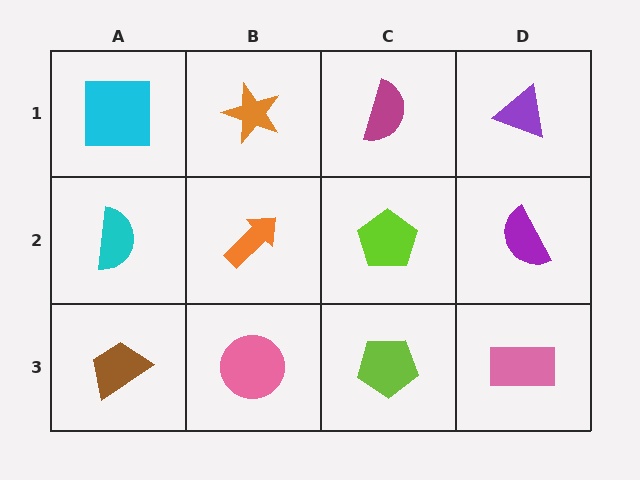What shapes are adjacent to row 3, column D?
A purple semicircle (row 2, column D), a lime pentagon (row 3, column C).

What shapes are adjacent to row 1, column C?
A lime pentagon (row 2, column C), an orange star (row 1, column B), a purple triangle (row 1, column D).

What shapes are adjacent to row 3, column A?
A cyan semicircle (row 2, column A), a pink circle (row 3, column B).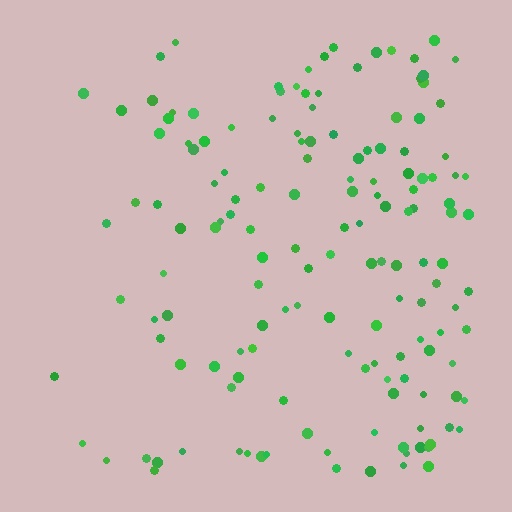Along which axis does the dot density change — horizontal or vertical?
Horizontal.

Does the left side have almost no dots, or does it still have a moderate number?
Still a moderate number, just noticeably fewer than the right.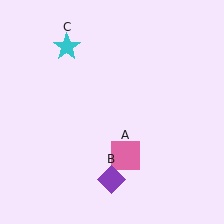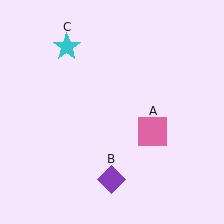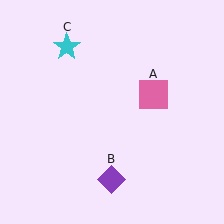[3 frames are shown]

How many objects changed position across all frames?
1 object changed position: pink square (object A).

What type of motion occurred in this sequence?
The pink square (object A) rotated counterclockwise around the center of the scene.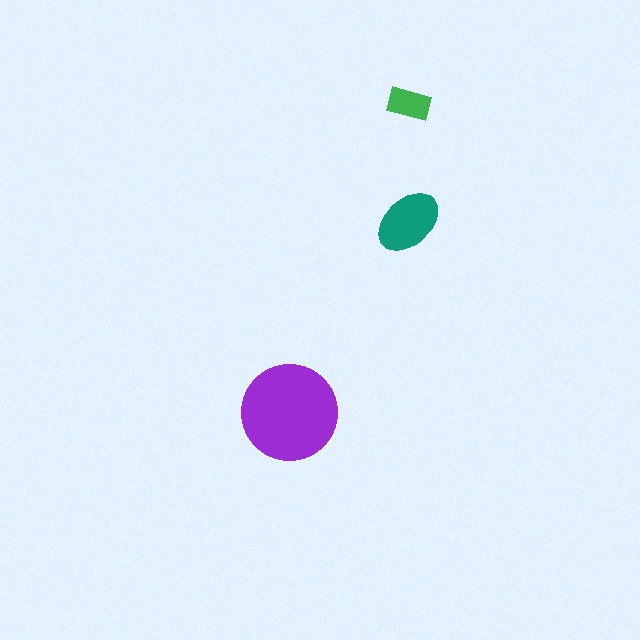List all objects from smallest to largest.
The green rectangle, the teal ellipse, the purple circle.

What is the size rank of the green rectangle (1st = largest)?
3rd.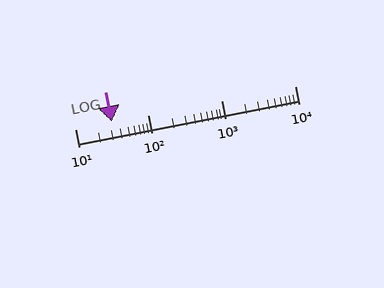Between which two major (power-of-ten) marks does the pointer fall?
The pointer is between 10 and 100.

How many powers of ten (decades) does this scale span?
The scale spans 3 decades, from 10 to 10000.